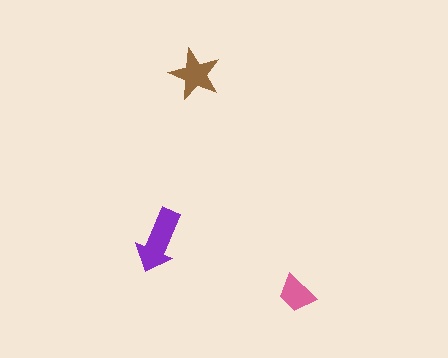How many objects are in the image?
There are 3 objects in the image.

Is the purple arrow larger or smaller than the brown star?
Larger.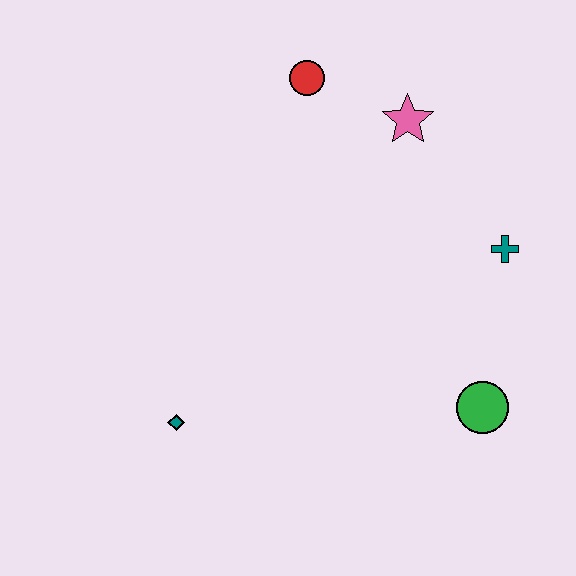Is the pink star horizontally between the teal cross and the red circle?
Yes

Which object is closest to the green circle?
The teal cross is closest to the green circle.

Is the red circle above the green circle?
Yes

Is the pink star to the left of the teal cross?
Yes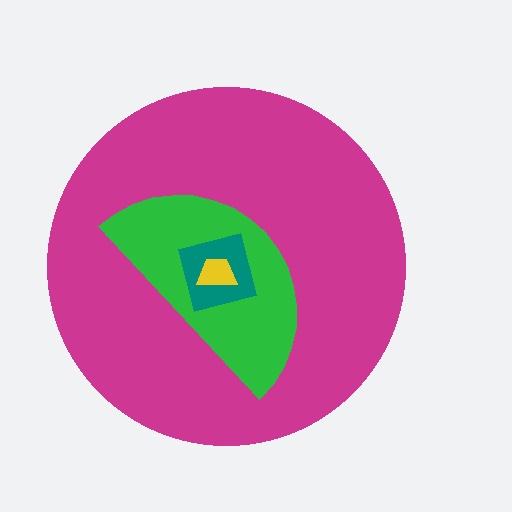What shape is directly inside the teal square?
The yellow trapezoid.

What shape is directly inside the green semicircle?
The teal square.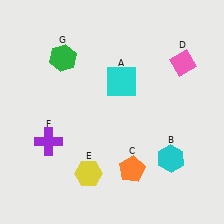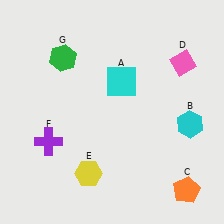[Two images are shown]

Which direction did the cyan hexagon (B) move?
The cyan hexagon (B) moved up.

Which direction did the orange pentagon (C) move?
The orange pentagon (C) moved right.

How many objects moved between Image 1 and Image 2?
2 objects moved between the two images.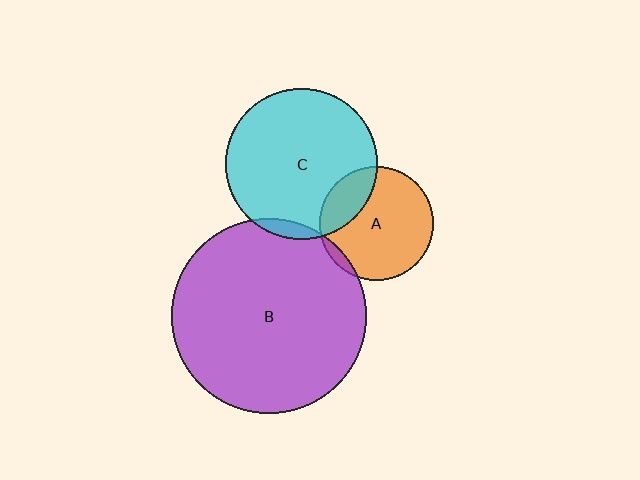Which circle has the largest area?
Circle B (purple).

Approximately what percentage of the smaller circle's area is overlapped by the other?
Approximately 5%.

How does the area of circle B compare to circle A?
Approximately 2.9 times.